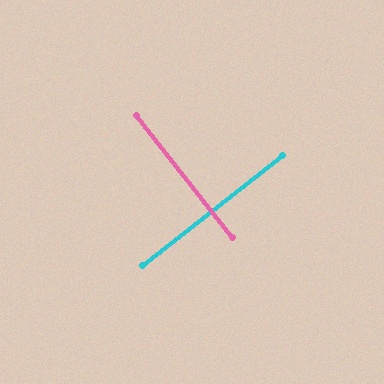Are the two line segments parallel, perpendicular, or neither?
Perpendicular — they meet at approximately 90°.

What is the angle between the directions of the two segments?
Approximately 90 degrees.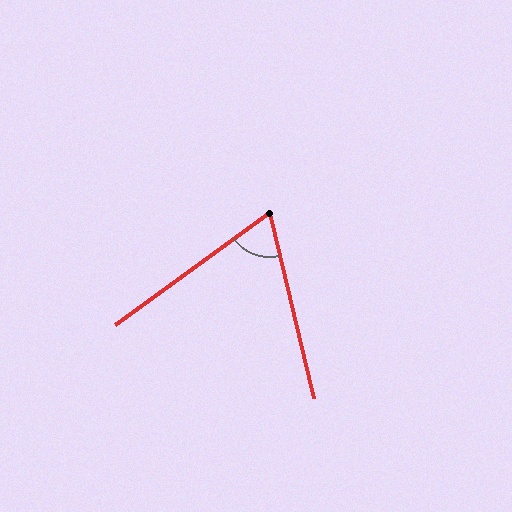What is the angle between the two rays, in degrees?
Approximately 67 degrees.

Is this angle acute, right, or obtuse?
It is acute.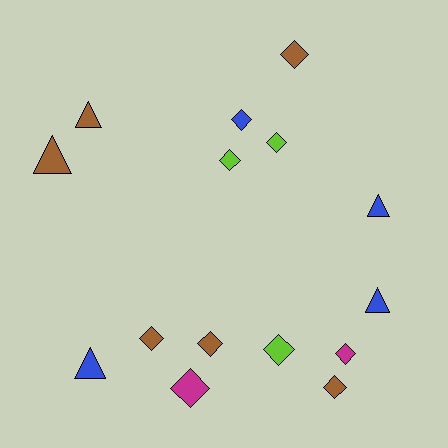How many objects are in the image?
There are 15 objects.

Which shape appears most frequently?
Diamond, with 10 objects.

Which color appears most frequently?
Brown, with 6 objects.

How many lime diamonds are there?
There are 3 lime diamonds.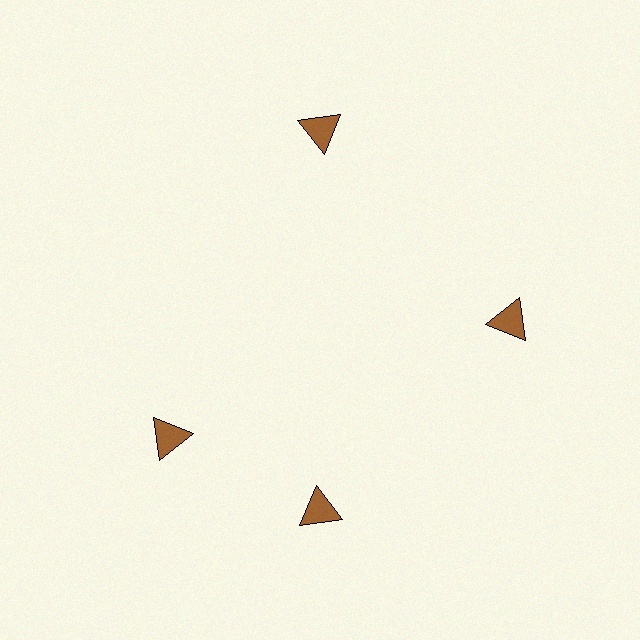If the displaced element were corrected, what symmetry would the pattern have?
It would have 4-fold rotational symmetry — the pattern would map onto itself every 90 degrees.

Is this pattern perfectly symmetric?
No. The 4 brown triangles are arranged in a ring, but one element near the 9 o'clock position is rotated out of alignment along the ring, breaking the 4-fold rotational symmetry.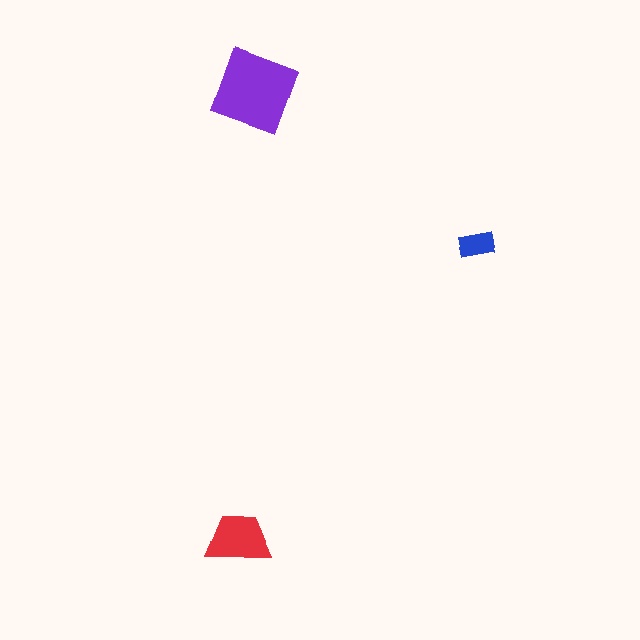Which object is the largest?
The purple diamond.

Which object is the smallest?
The blue rectangle.